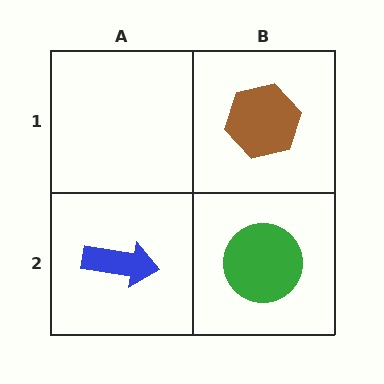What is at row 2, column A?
A blue arrow.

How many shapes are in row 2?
2 shapes.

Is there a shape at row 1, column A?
No, that cell is empty.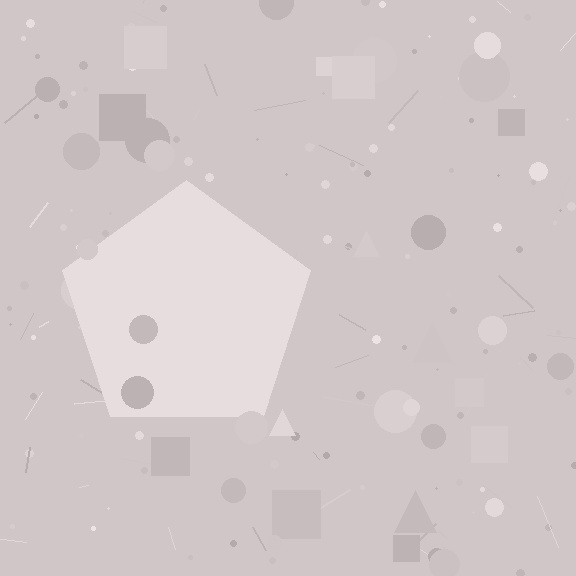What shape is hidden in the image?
A pentagon is hidden in the image.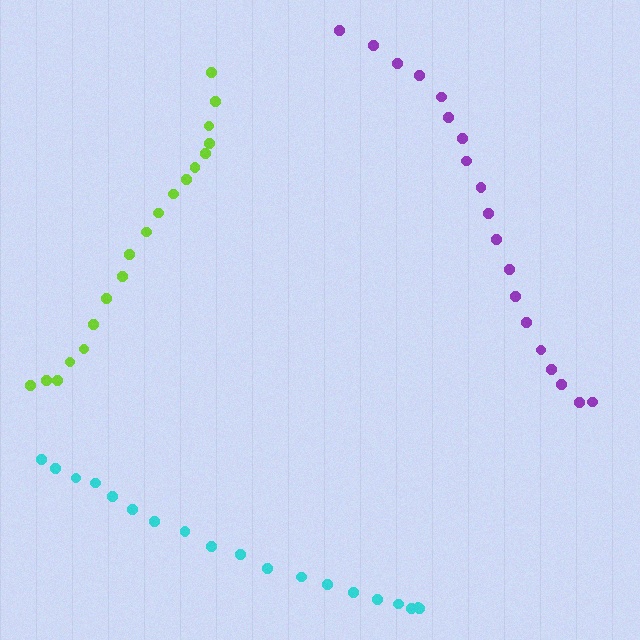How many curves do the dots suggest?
There are 3 distinct paths.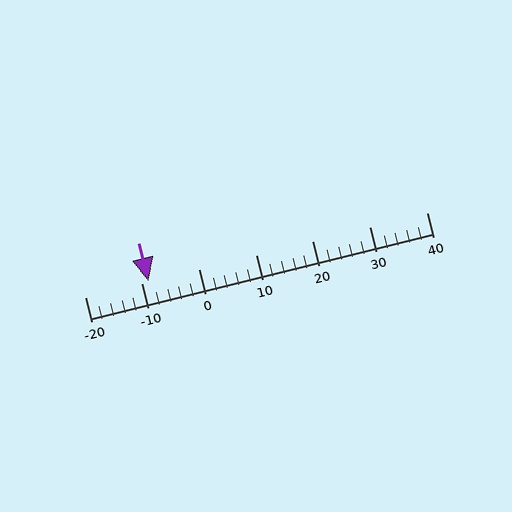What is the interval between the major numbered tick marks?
The major tick marks are spaced 10 units apart.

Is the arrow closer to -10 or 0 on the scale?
The arrow is closer to -10.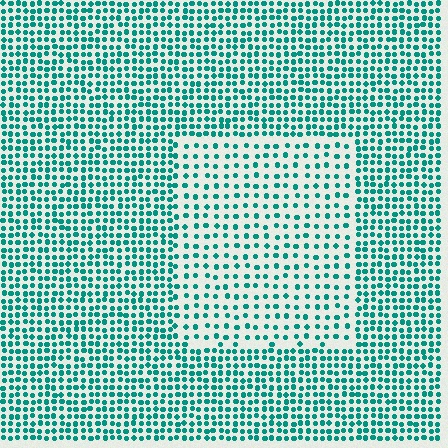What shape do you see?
I see a rectangle.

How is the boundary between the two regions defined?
The boundary is defined by a change in element density (approximately 1.9x ratio). All elements are the same color, size, and shape.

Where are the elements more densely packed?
The elements are more densely packed outside the rectangle boundary.